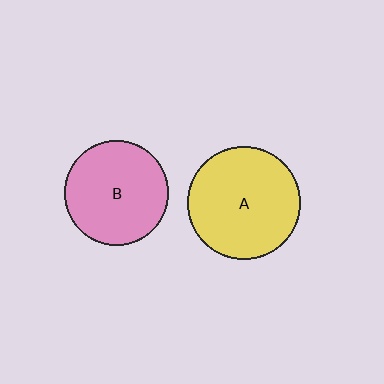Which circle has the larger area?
Circle A (yellow).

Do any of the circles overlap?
No, none of the circles overlap.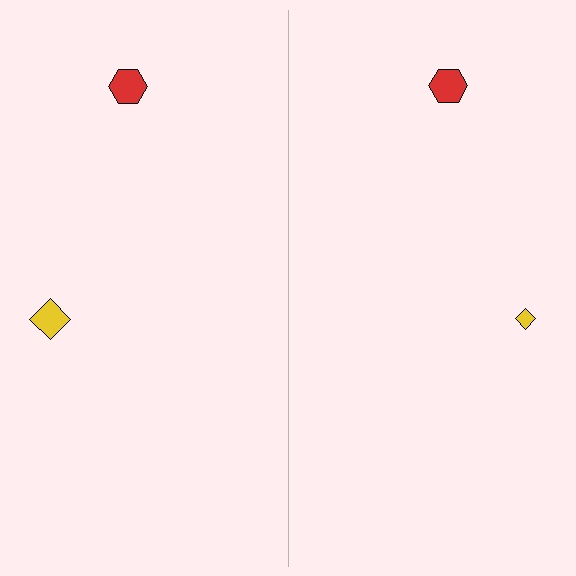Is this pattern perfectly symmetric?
No, the pattern is not perfectly symmetric. The yellow diamond on the right side has a different size than its mirror counterpart.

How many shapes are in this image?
There are 4 shapes in this image.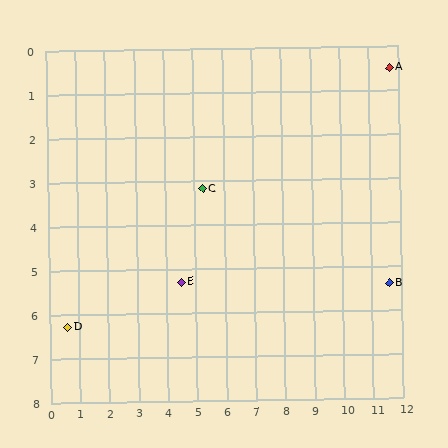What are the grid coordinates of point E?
Point E is at approximately (4.5, 5.3).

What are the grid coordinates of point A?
Point A is at approximately (11.7, 0.5).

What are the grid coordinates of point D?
Point D is at approximately (0.6, 6.3).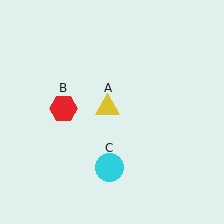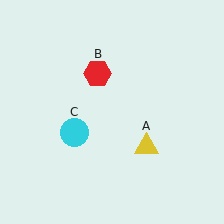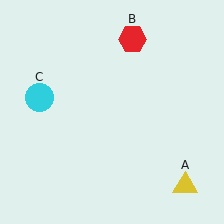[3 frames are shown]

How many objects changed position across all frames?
3 objects changed position: yellow triangle (object A), red hexagon (object B), cyan circle (object C).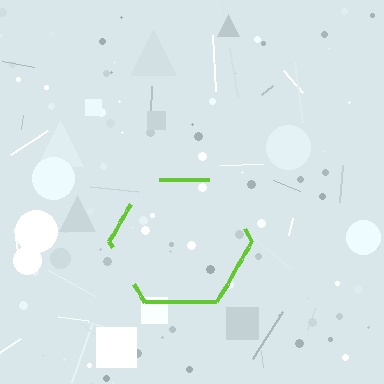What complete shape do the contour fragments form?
The contour fragments form a hexagon.